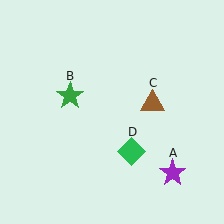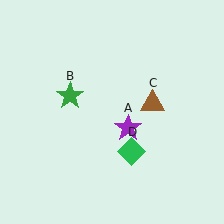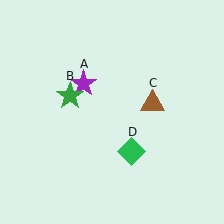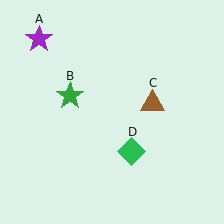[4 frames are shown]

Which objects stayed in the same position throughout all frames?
Green star (object B) and brown triangle (object C) and green diamond (object D) remained stationary.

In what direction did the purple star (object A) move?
The purple star (object A) moved up and to the left.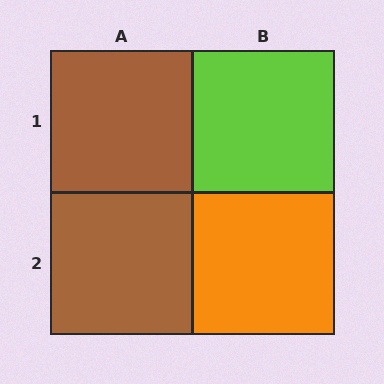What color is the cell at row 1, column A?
Brown.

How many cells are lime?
1 cell is lime.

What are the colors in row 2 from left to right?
Brown, orange.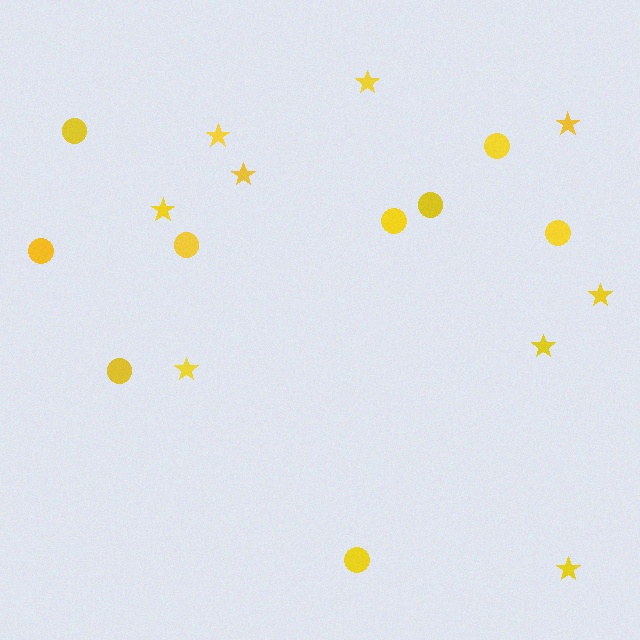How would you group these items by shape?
There are 2 groups: one group of circles (9) and one group of stars (9).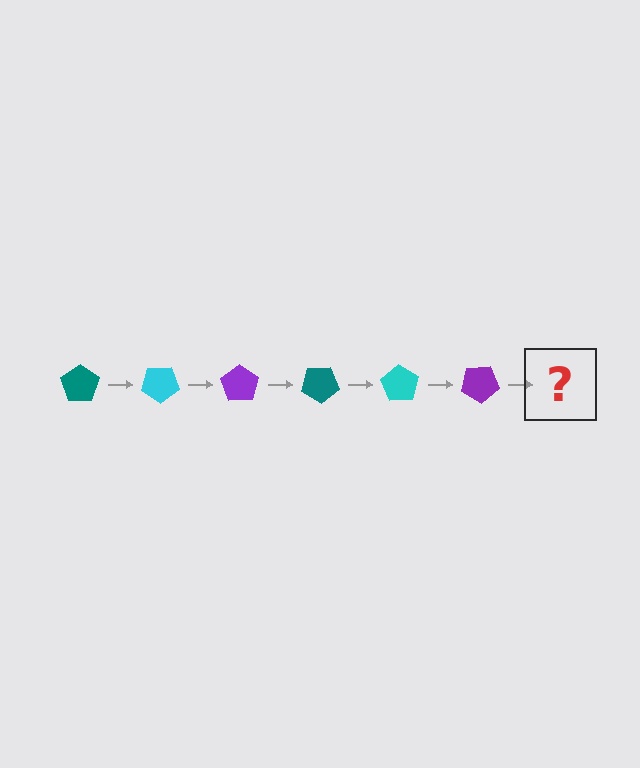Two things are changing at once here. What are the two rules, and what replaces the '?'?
The two rules are that it rotates 35 degrees each step and the color cycles through teal, cyan, and purple. The '?' should be a teal pentagon, rotated 210 degrees from the start.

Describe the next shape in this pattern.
It should be a teal pentagon, rotated 210 degrees from the start.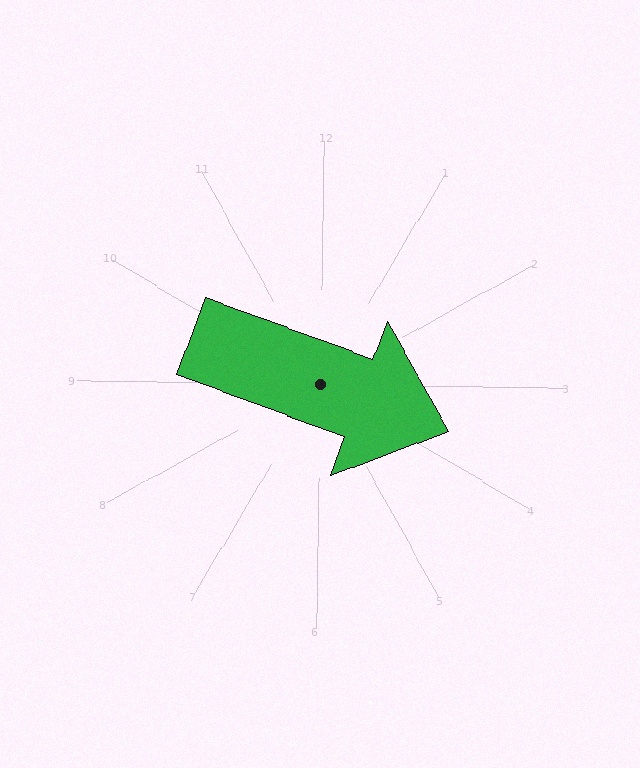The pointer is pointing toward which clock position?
Roughly 4 o'clock.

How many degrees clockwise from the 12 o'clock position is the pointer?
Approximately 110 degrees.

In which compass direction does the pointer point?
East.